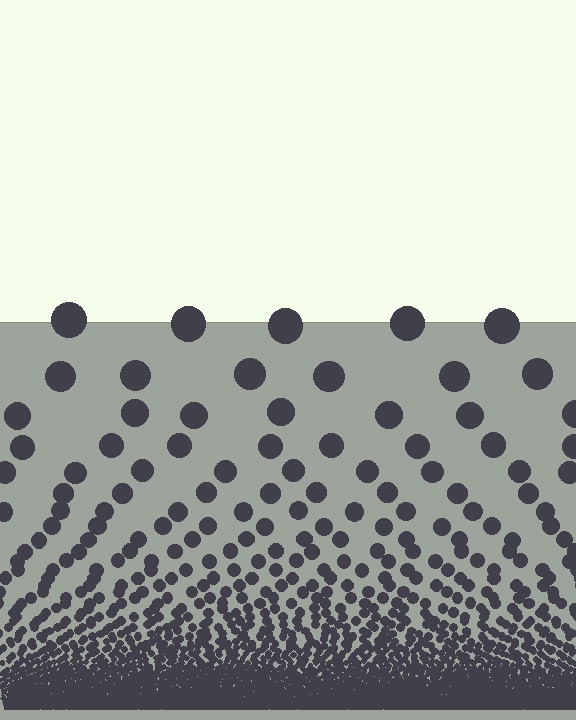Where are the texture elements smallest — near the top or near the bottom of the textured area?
Near the bottom.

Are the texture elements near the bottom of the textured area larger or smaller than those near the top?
Smaller. The gradient is inverted — elements near the bottom are smaller and denser.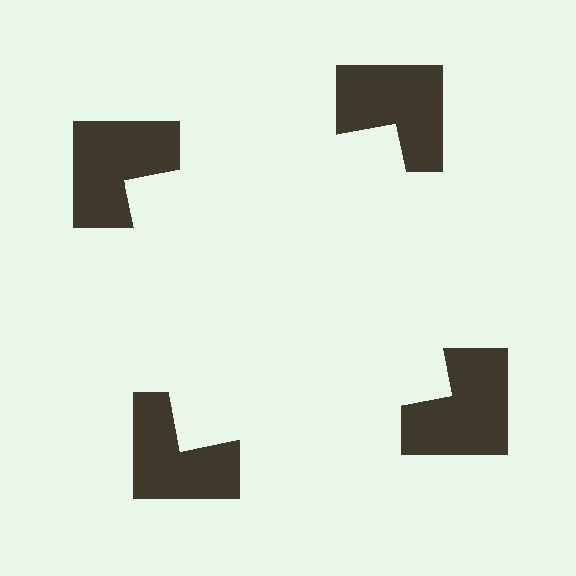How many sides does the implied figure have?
4 sides.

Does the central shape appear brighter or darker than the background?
It typically appears slightly brighter than the background, even though no actual brightness change is drawn.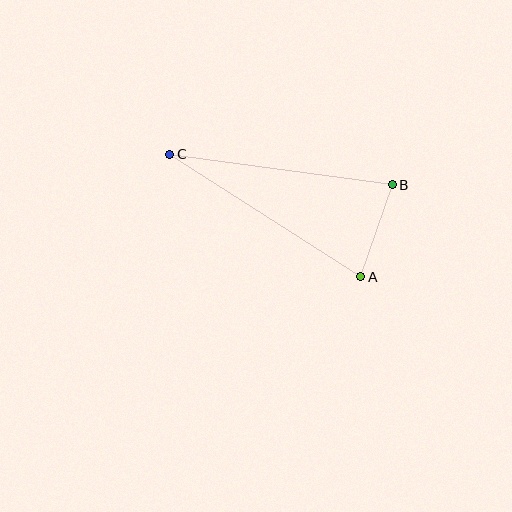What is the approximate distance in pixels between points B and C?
The distance between B and C is approximately 224 pixels.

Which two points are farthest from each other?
Points A and C are farthest from each other.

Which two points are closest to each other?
Points A and B are closest to each other.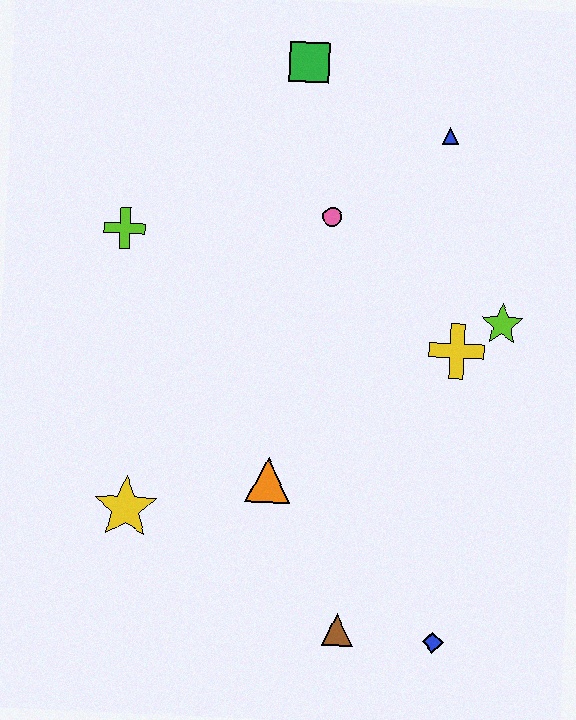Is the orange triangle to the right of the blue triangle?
No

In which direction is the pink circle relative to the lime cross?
The pink circle is to the right of the lime cross.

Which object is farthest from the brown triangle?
The green square is farthest from the brown triangle.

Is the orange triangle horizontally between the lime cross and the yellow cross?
Yes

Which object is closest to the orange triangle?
The yellow star is closest to the orange triangle.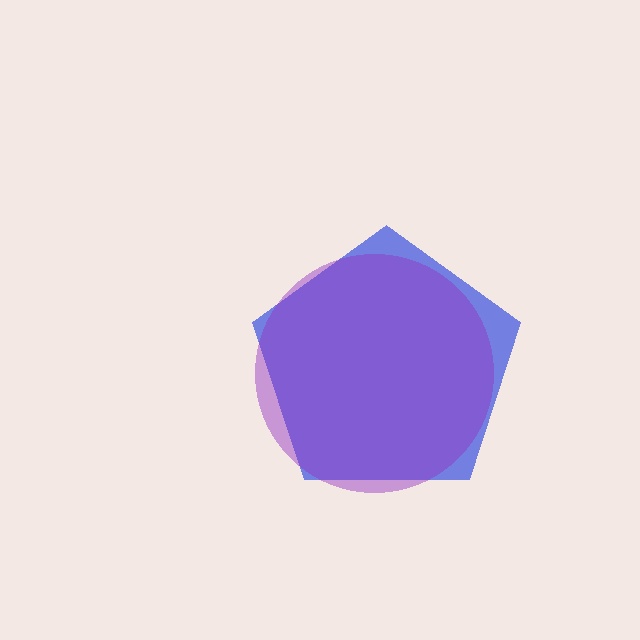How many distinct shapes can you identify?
There are 2 distinct shapes: a blue pentagon, a purple circle.